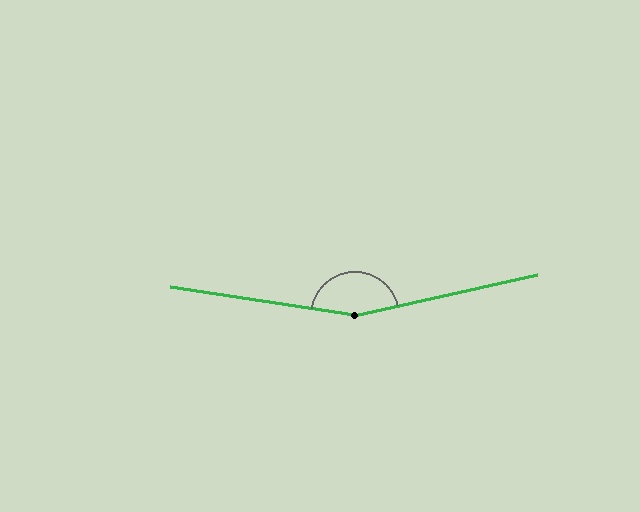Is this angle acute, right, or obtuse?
It is obtuse.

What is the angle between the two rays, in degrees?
Approximately 159 degrees.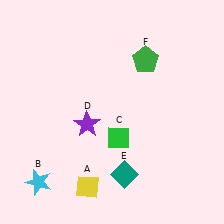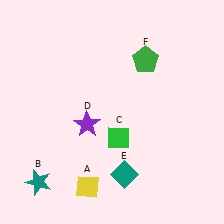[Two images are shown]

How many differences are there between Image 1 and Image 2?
There is 1 difference between the two images.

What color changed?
The star (B) changed from cyan in Image 1 to teal in Image 2.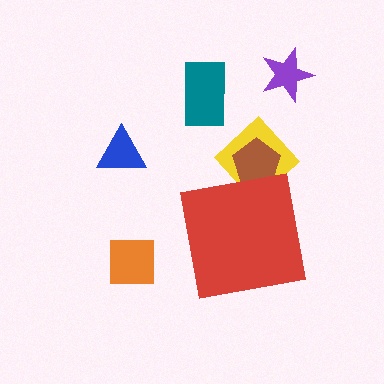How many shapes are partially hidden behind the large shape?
2 shapes are partially hidden.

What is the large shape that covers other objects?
A red square.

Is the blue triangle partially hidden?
No, the blue triangle is fully visible.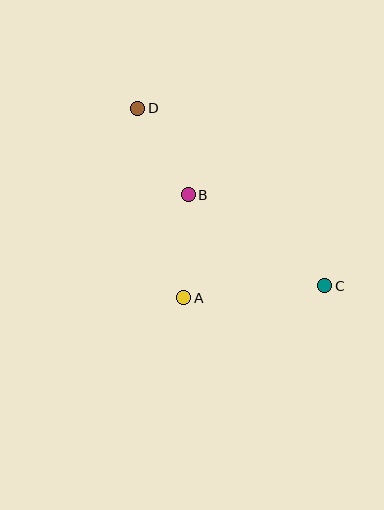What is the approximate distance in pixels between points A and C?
The distance between A and C is approximately 141 pixels.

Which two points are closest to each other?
Points B and D are closest to each other.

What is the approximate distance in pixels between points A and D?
The distance between A and D is approximately 195 pixels.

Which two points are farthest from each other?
Points C and D are farthest from each other.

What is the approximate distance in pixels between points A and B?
The distance between A and B is approximately 103 pixels.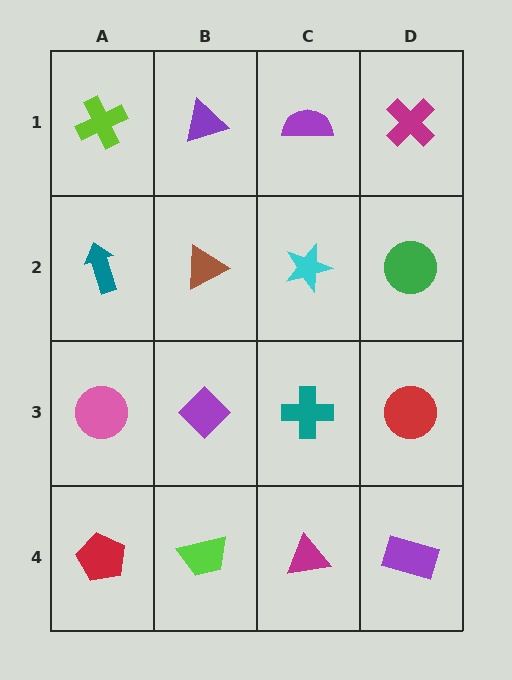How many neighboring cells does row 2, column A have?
3.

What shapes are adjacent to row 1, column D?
A green circle (row 2, column D), a purple semicircle (row 1, column C).